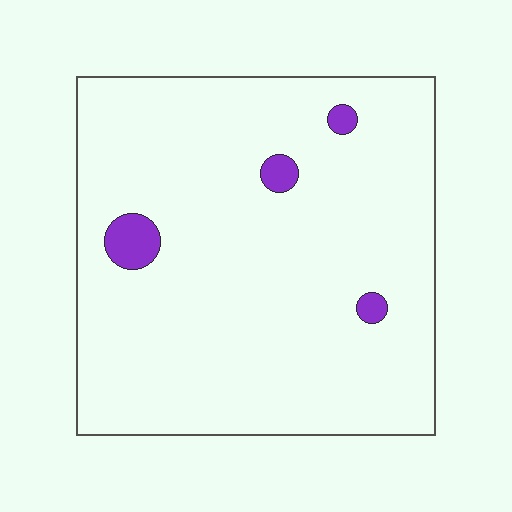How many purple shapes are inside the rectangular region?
4.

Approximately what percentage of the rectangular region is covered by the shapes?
Approximately 5%.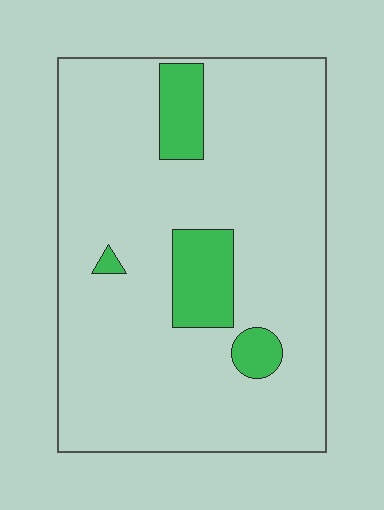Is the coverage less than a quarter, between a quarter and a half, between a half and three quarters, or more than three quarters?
Less than a quarter.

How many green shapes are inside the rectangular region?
4.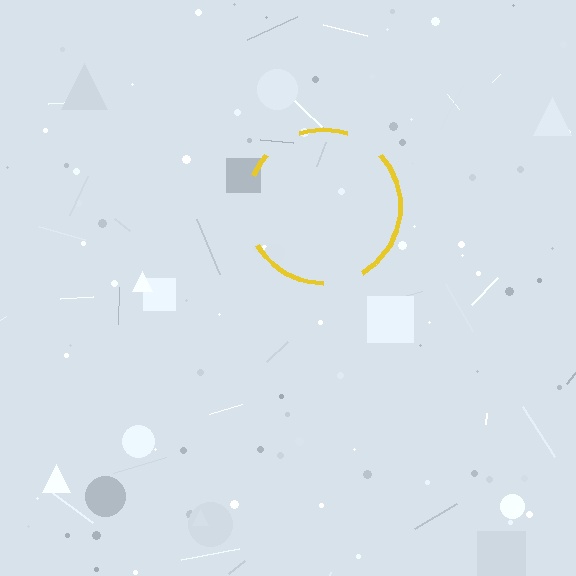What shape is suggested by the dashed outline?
The dashed outline suggests a circle.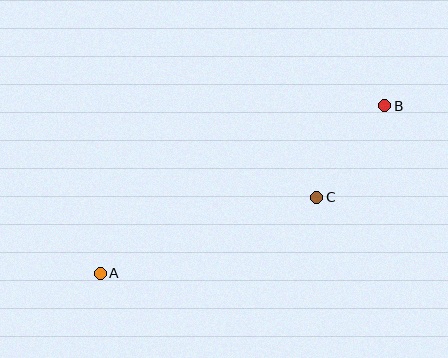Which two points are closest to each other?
Points B and C are closest to each other.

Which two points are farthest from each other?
Points A and B are farthest from each other.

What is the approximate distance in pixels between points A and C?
The distance between A and C is approximately 230 pixels.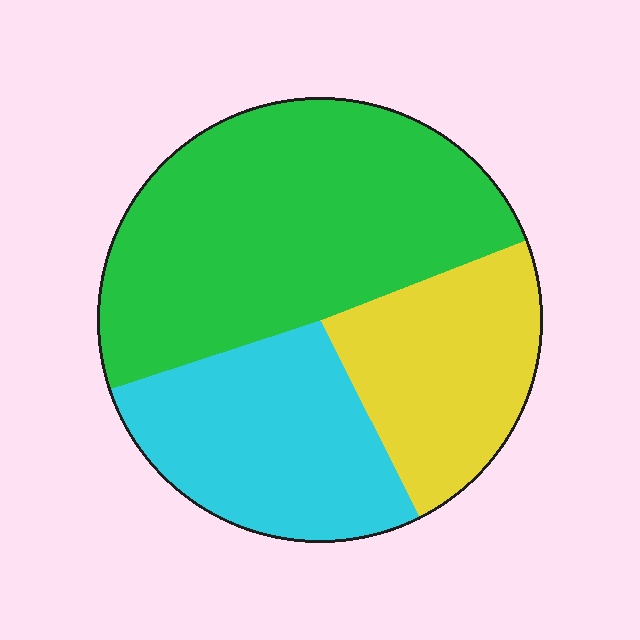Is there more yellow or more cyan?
Cyan.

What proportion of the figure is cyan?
Cyan covers about 25% of the figure.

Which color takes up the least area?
Yellow, at roughly 25%.